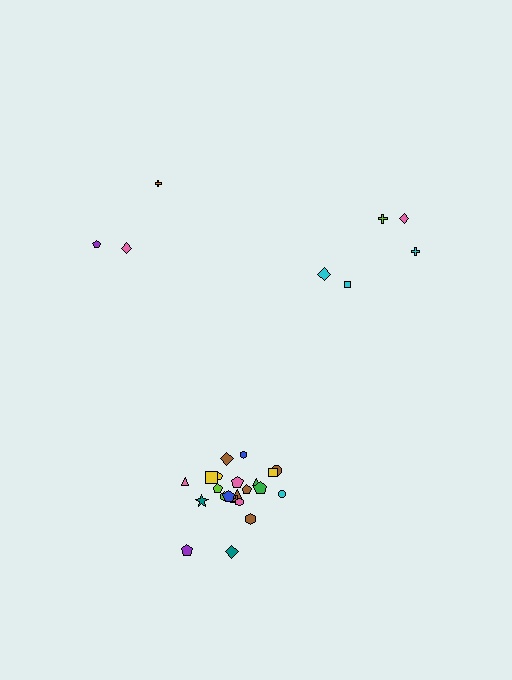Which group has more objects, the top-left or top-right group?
The top-right group.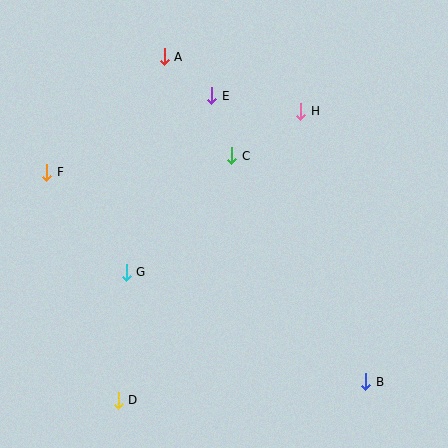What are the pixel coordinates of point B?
Point B is at (366, 382).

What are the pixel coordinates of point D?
Point D is at (118, 400).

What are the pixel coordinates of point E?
Point E is at (212, 96).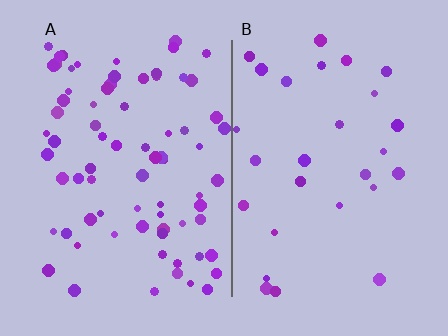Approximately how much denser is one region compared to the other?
Approximately 2.7× — region A over region B.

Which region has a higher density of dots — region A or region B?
A (the left).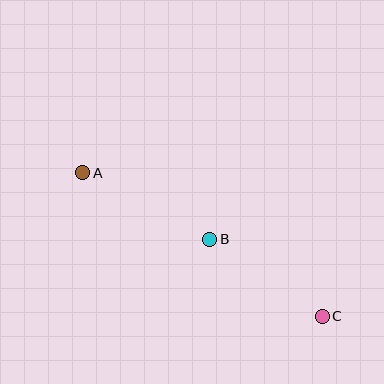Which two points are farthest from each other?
Points A and C are farthest from each other.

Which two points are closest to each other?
Points B and C are closest to each other.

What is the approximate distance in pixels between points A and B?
The distance between A and B is approximately 143 pixels.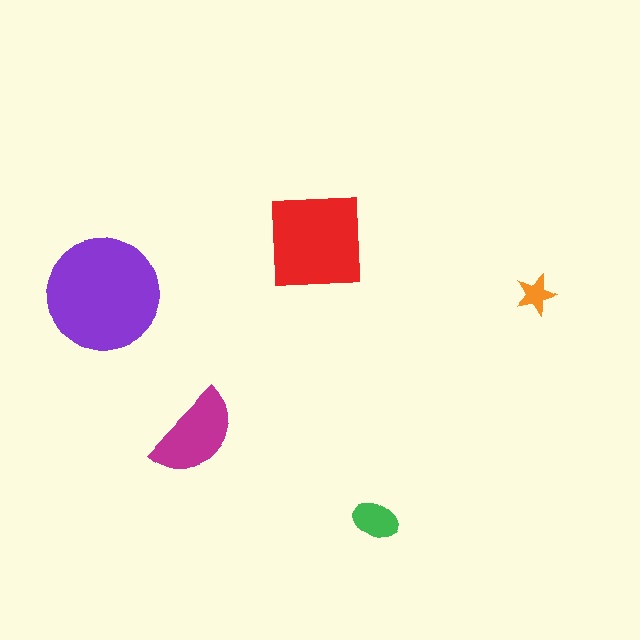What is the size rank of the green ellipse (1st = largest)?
4th.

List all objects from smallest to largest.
The orange star, the green ellipse, the magenta semicircle, the red square, the purple circle.